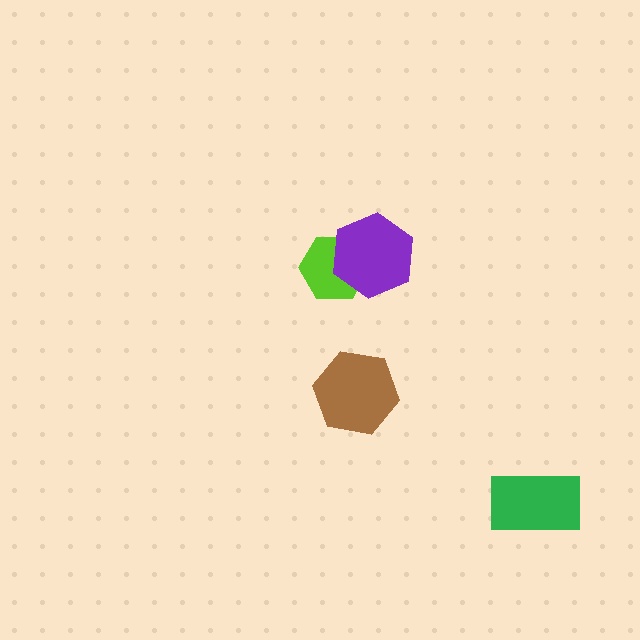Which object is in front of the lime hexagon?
The purple hexagon is in front of the lime hexagon.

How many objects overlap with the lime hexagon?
1 object overlaps with the lime hexagon.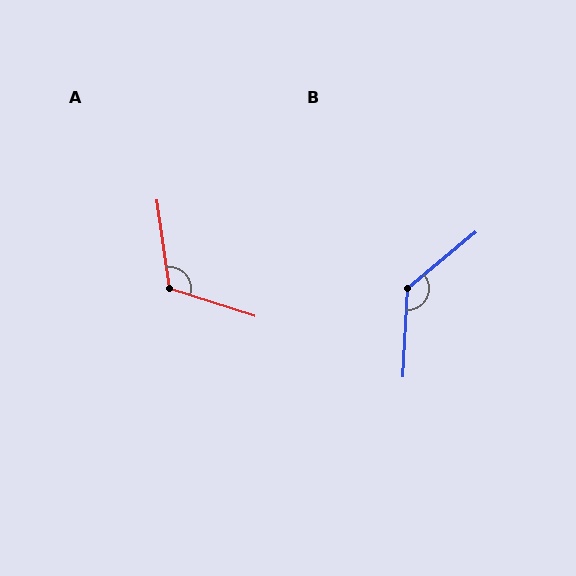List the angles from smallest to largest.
A (116°), B (133°).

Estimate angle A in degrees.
Approximately 116 degrees.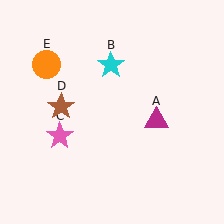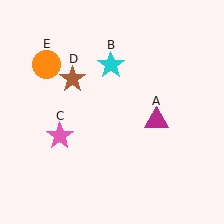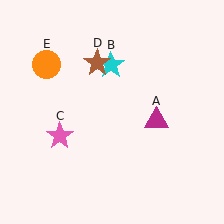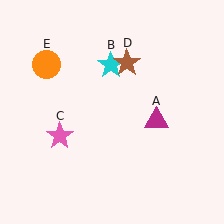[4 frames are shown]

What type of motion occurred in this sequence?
The brown star (object D) rotated clockwise around the center of the scene.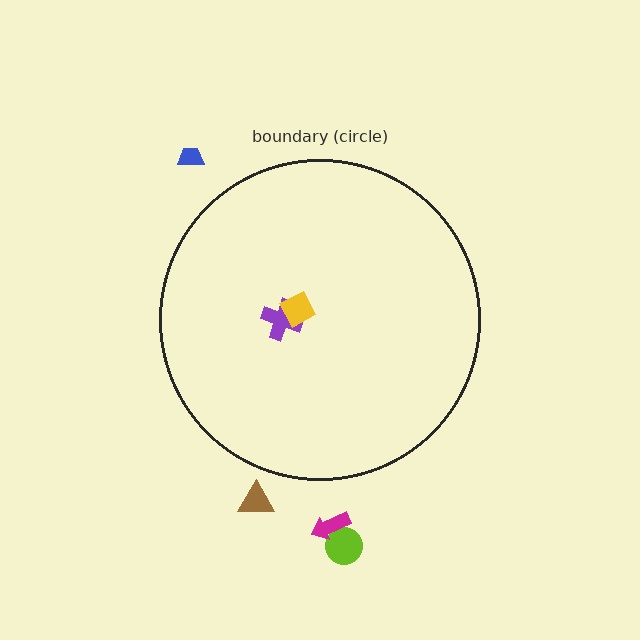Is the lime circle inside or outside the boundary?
Outside.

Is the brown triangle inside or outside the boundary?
Outside.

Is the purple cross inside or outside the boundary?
Inside.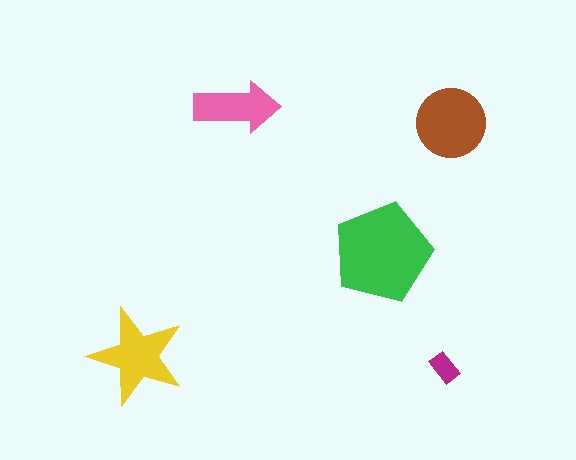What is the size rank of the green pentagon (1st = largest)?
1st.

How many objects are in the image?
There are 5 objects in the image.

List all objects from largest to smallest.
The green pentagon, the brown circle, the yellow star, the pink arrow, the magenta rectangle.